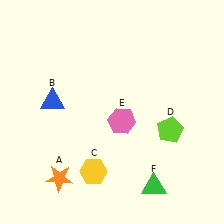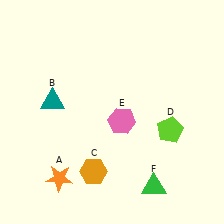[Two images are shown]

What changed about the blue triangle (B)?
In Image 1, B is blue. In Image 2, it changed to teal.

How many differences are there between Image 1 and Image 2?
There are 2 differences between the two images.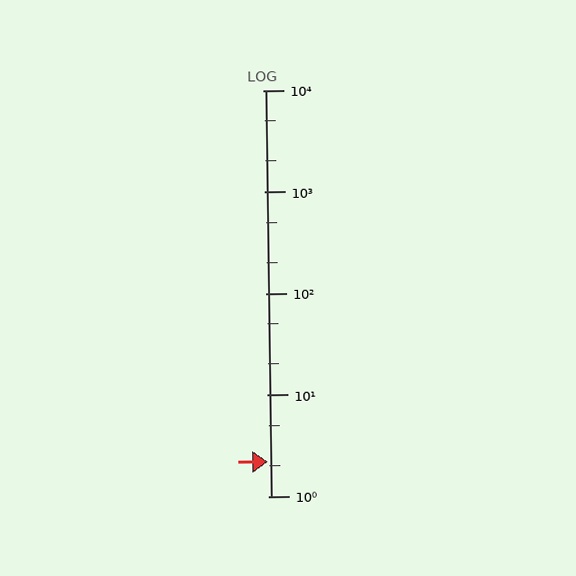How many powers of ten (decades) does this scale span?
The scale spans 4 decades, from 1 to 10000.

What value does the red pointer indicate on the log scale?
The pointer indicates approximately 2.2.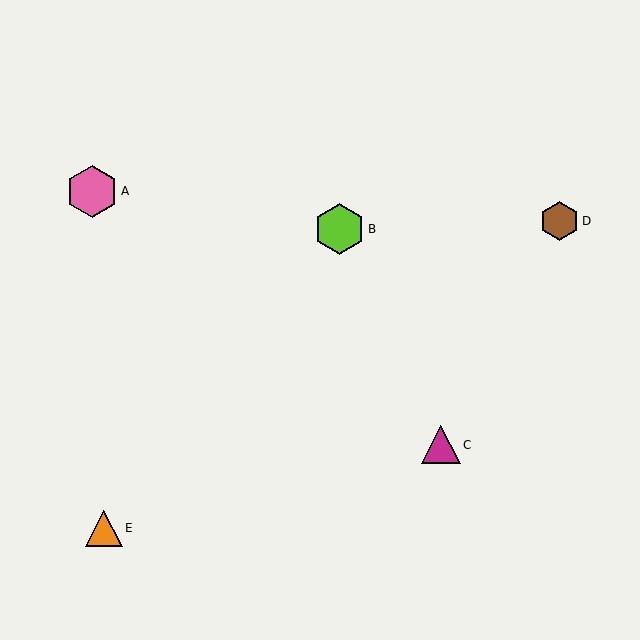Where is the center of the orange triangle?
The center of the orange triangle is at (104, 528).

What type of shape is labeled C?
Shape C is a magenta triangle.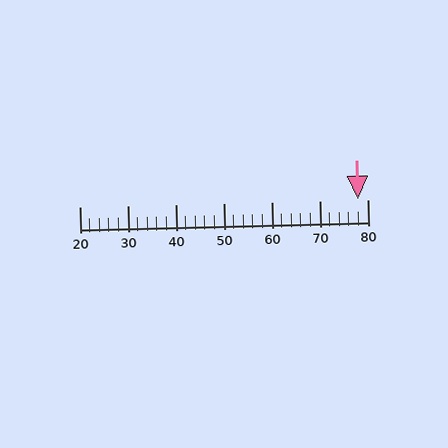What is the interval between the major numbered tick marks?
The major tick marks are spaced 10 units apart.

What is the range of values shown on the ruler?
The ruler shows values from 20 to 80.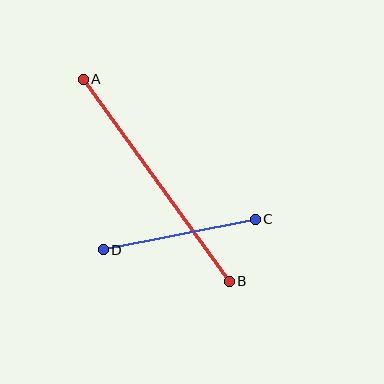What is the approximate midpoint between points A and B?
The midpoint is at approximately (156, 180) pixels.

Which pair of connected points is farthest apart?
Points A and B are farthest apart.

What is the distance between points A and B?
The distance is approximately 249 pixels.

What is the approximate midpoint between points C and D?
The midpoint is at approximately (179, 235) pixels.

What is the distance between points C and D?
The distance is approximately 155 pixels.